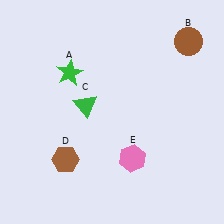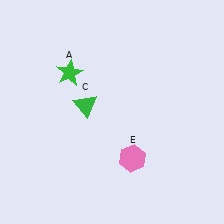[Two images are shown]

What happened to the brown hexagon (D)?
The brown hexagon (D) was removed in Image 2. It was in the bottom-left area of Image 1.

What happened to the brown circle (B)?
The brown circle (B) was removed in Image 2. It was in the top-right area of Image 1.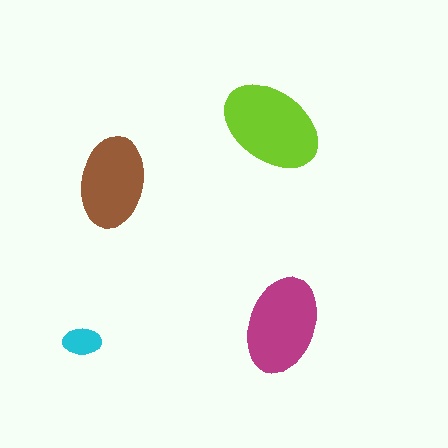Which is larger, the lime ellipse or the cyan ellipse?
The lime one.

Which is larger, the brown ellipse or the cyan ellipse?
The brown one.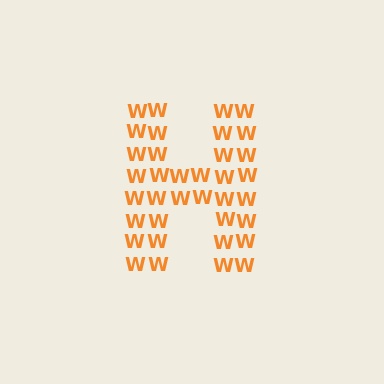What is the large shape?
The large shape is the letter H.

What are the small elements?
The small elements are letter W's.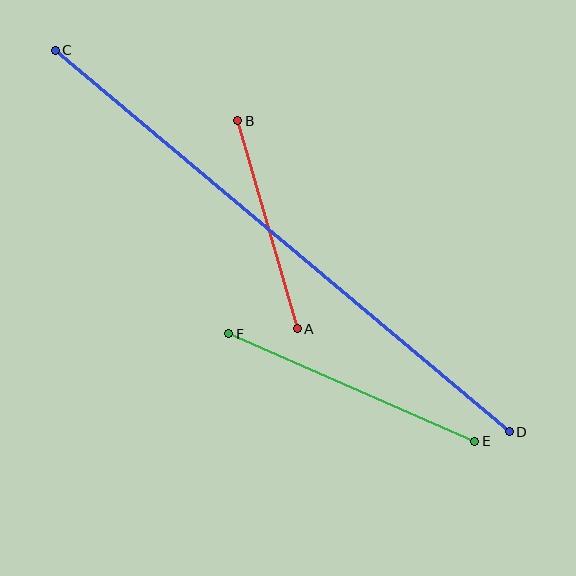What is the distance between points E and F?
The distance is approximately 269 pixels.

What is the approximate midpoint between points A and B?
The midpoint is at approximately (267, 225) pixels.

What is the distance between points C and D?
The distance is approximately 593 pixels.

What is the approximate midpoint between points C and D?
The midpoint is at approximately (282, 241) pixels.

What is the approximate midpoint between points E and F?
The midpoint is at approximately (352, 387) pixels.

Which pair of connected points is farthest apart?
Points C and D are farthest apart.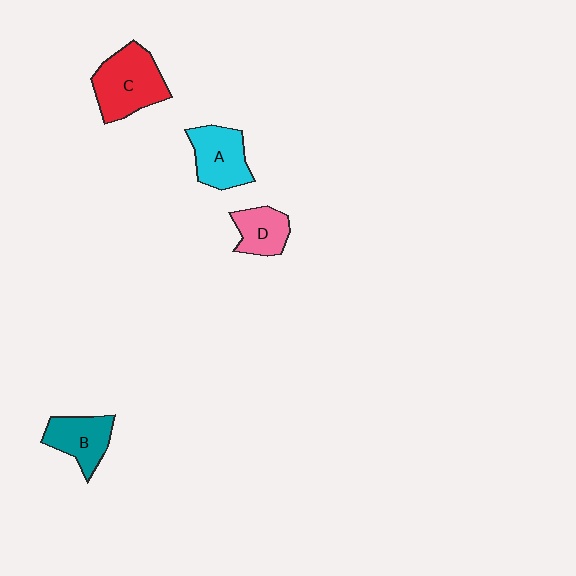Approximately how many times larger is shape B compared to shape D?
Approximately 1.2 times.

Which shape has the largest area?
Shape C (red).